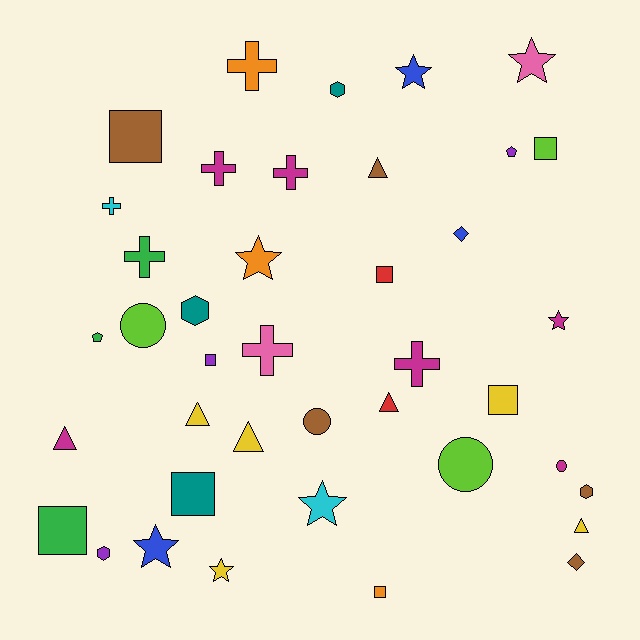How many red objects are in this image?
There are 2 red objects.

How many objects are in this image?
There are 40 objects.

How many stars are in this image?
There are 7 stars.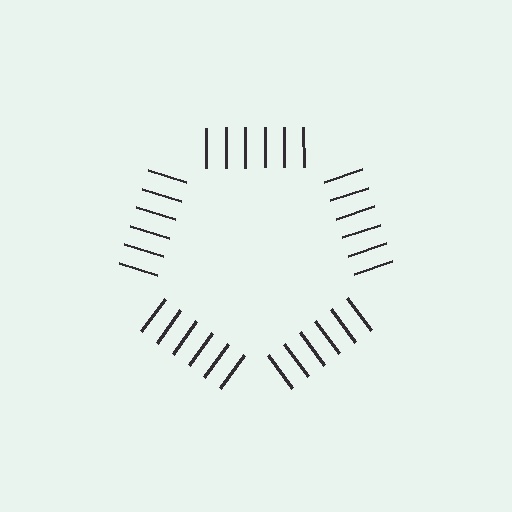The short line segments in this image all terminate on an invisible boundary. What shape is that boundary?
An illusory pentagon — the line segments terminate on its edges but no continuous stroke is drawn.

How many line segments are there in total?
30 — 6 along each of the 5 edges.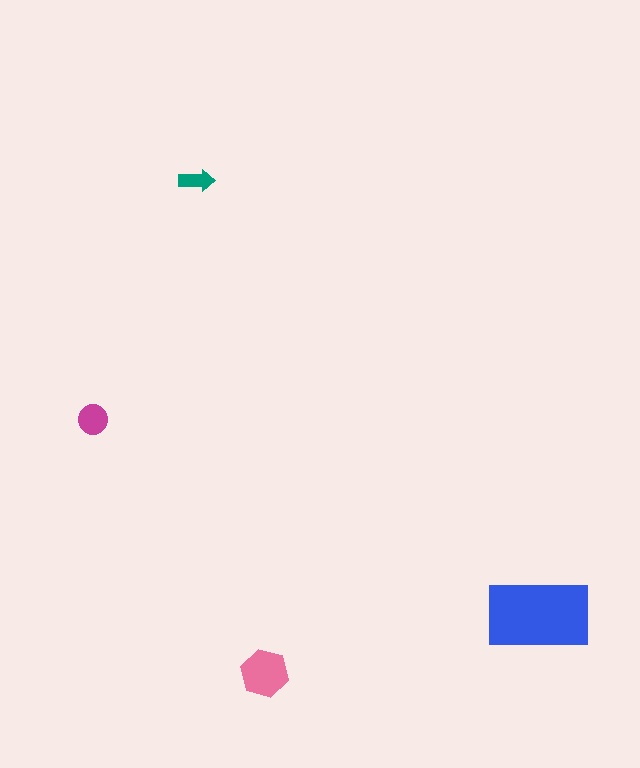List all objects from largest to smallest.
The blue rectangle, the pink hexagon, the magenta circle, the teal arrow.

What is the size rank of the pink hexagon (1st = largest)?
2nd.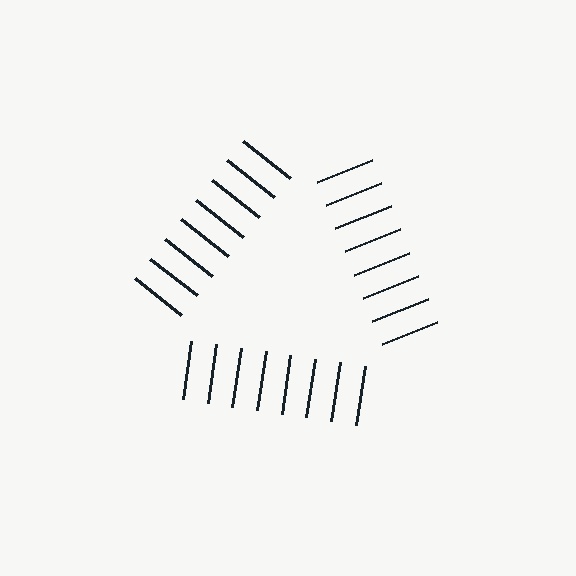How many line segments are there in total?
24 — 8 along each of the 3 edges.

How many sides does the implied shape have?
3 sides — the line-ends trace a triangle.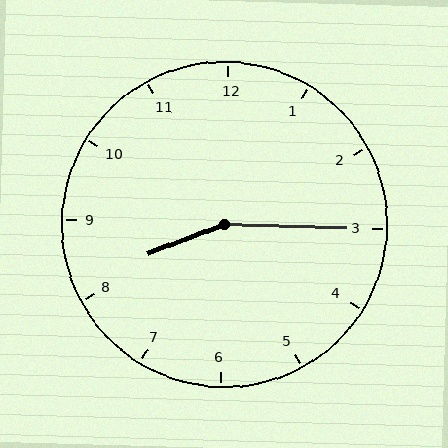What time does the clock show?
8:15.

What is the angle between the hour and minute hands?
Approximately 158 degrees.